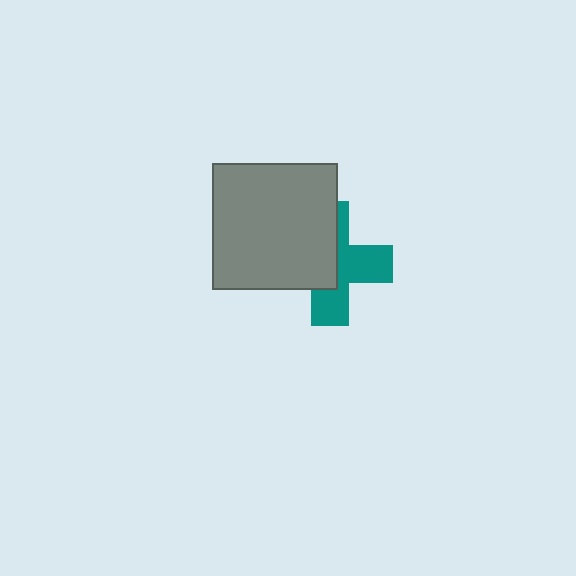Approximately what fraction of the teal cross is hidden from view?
Roughly 49% of the teal cross is hidden behind the gray square.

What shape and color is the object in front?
The object in front is a gray square.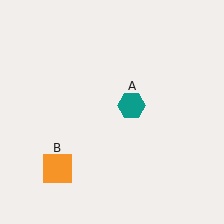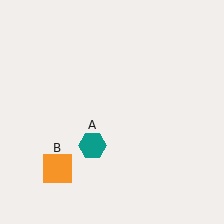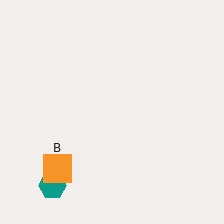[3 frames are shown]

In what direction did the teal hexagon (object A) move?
The teal hexagon (object A) moved down and to the left.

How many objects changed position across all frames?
1 object changed position: teal hexagon (object A).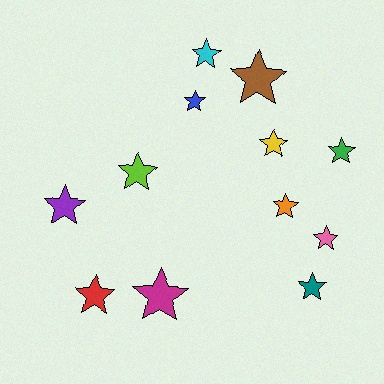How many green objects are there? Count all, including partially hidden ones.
There is 1 green object.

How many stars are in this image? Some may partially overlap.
There are 12 stars.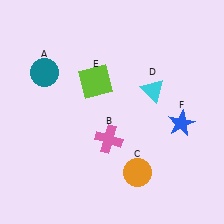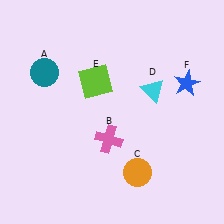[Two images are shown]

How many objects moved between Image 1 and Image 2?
1 object moved between the two images.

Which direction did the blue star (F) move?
The blue star (F) moved up.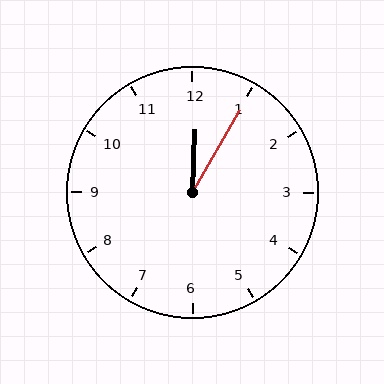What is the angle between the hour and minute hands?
Approximately 28 degrees.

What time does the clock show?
12:05.